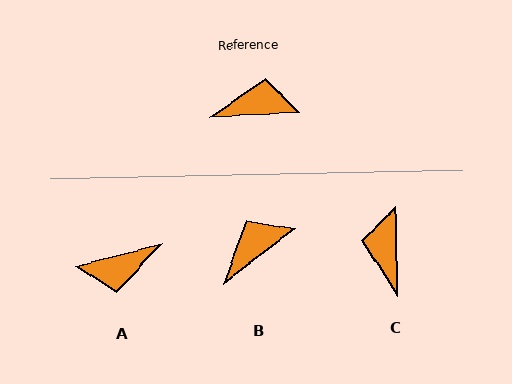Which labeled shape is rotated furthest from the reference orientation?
A, about 169 degrees away.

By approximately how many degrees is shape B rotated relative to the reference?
Approximately 35 degrees counter-clockwise.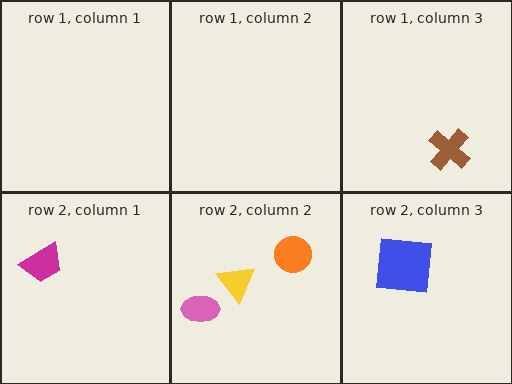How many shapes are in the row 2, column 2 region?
3.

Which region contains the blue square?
The row 2, column 3 region.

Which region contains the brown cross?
The row 1, column 3 region.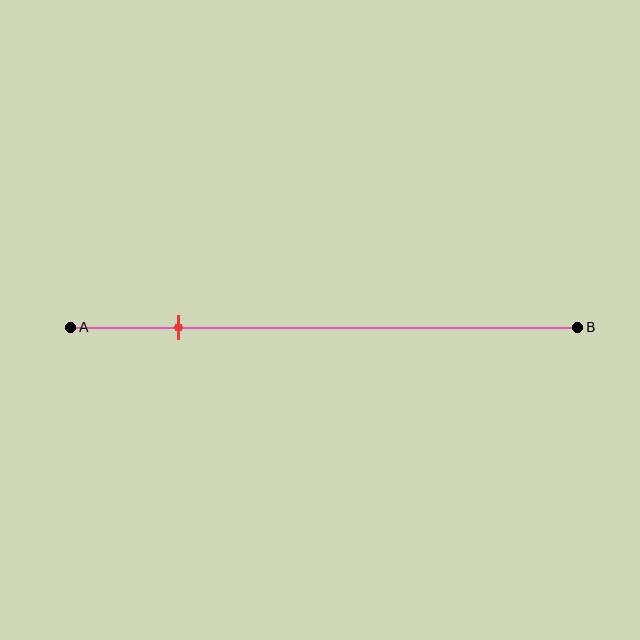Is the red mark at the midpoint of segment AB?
No, the mark is at about 20% from A, not at the 50% midpoint.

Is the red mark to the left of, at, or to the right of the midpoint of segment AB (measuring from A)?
The red mark is to the left of the midpoint of segment AB.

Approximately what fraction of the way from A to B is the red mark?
The red mark is approximately 20% of the way from A to B.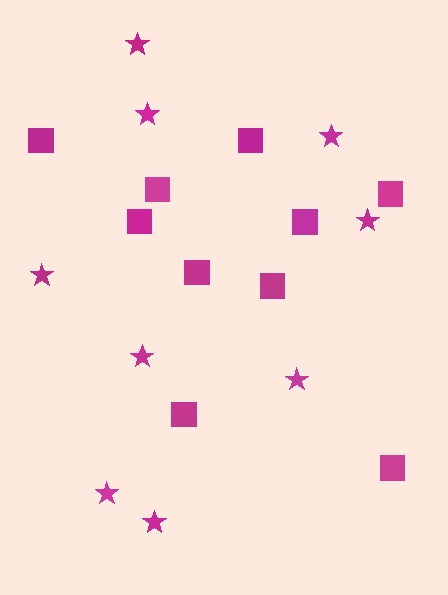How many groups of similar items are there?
There are 2 groups: one group of squares (10) and one group of stars (9).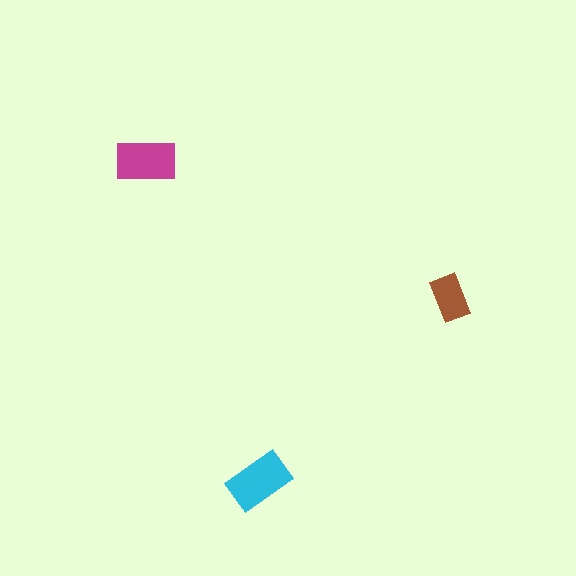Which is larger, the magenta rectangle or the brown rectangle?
The magenta one.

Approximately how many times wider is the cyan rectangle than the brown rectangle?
About 1.5 times wider.